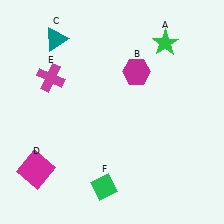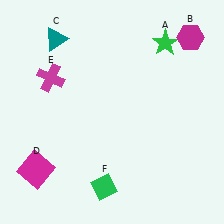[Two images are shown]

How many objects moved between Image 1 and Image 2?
1 object moved between the two images.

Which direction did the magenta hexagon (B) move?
The magenta hexagon (B) moved right.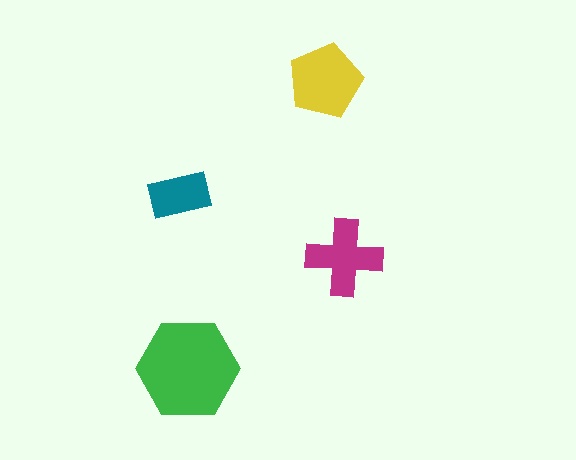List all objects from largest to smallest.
The green hexagon, the yellow pentagon, the magenta cross, the teal rectangle.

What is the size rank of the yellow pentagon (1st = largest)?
2nd.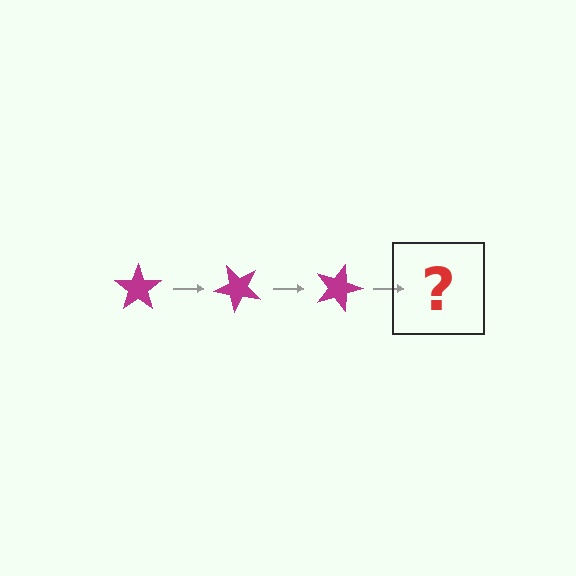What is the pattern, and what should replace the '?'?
The pattern is that the star rotates 45 degrees each step. The '?' should be a magenta star rotated 135 degrees.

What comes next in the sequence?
The next element should be a magenta star rotated 135 degrees.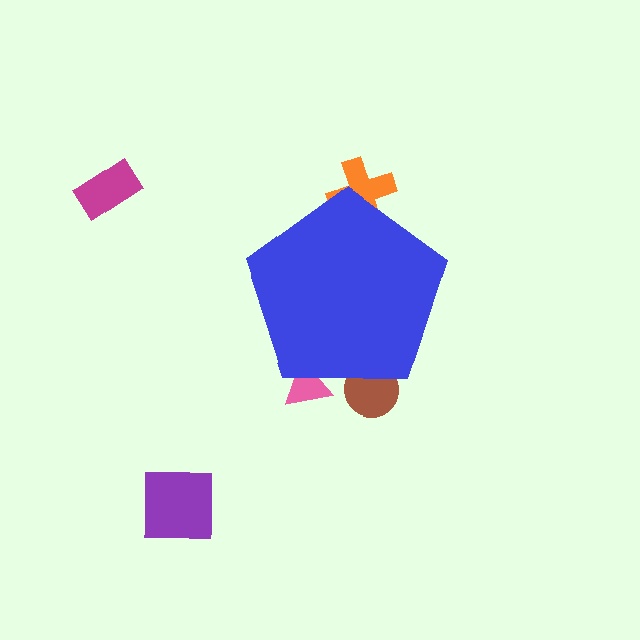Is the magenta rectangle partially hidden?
No, the magenta rectangle is fully visible.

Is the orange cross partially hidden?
Yes, the orange cross is partially hidden behind the blue pentagon.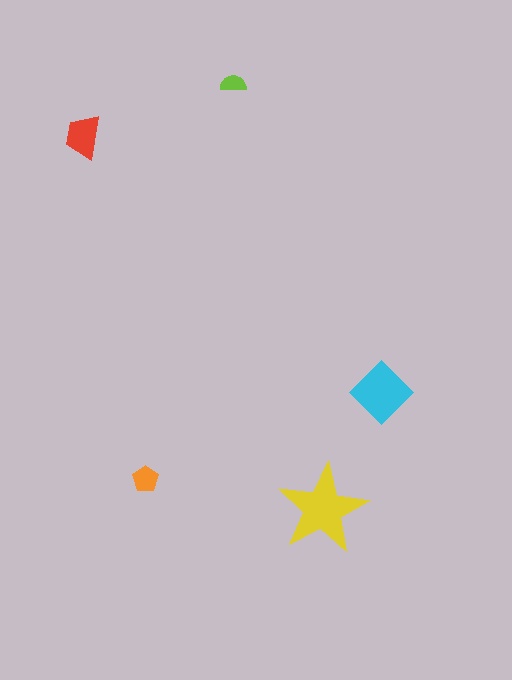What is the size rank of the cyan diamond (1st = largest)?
2nd.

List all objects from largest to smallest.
The yellow star, the cyan diamond, the red trapezoid, the orange pentagon, the lime semicircle.